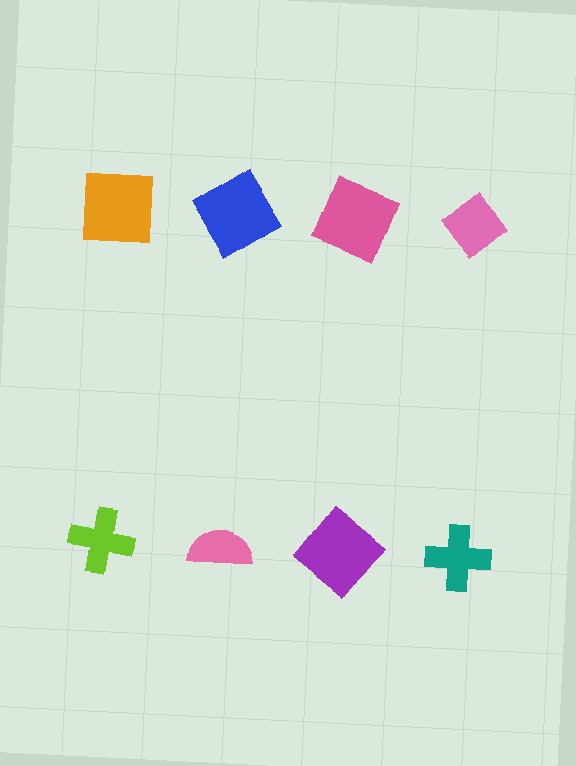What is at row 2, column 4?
A teal cross.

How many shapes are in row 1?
4 shapes.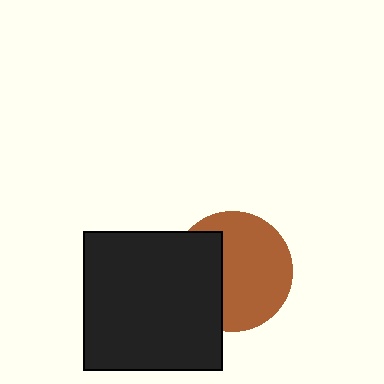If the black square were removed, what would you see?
You would see the complete brown circle.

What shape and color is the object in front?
The object in front is a black square.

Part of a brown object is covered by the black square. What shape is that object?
It is a circle.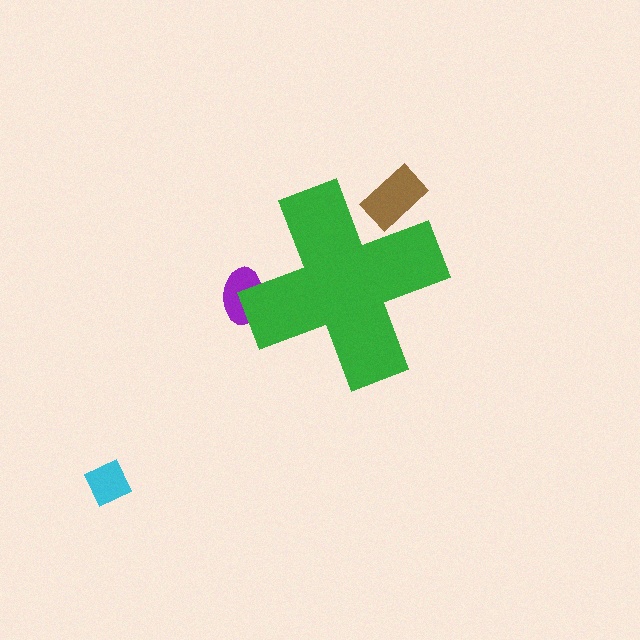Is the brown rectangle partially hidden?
Yes, the brown rectangle is partially hidden behind the green cross.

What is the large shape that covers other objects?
A green cross.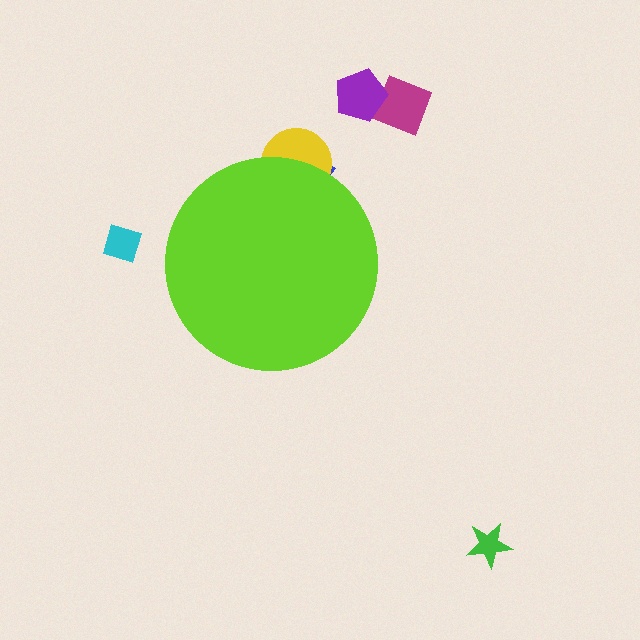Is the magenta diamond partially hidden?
No, the magenta diamond is fully visible.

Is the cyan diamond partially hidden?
No, the cyan diamond is fully visible.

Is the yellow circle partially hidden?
Yes, the yellow circle is partially hidden behind the lime circle.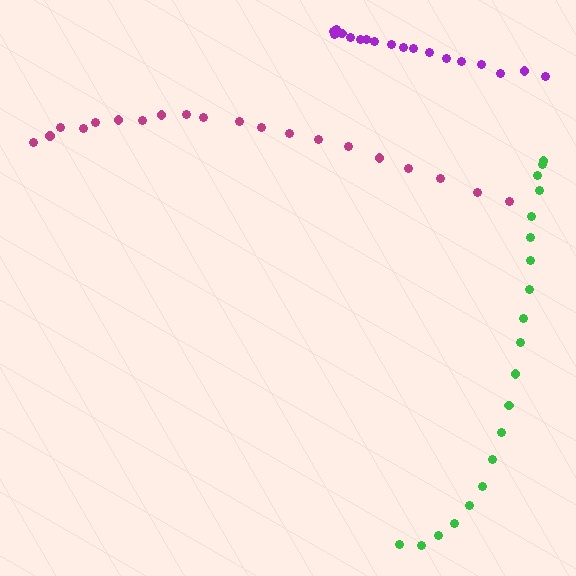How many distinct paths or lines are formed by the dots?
There are 3 distinct paths.